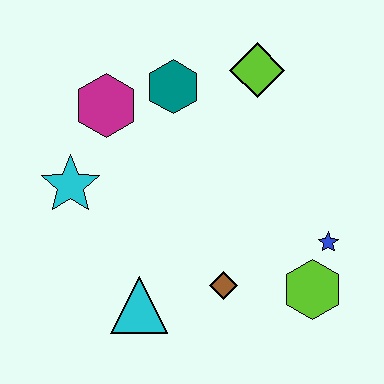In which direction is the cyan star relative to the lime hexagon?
The cyan star is to the left of the lime hexagon.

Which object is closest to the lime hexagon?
The blue star is closest to the lime hexagon.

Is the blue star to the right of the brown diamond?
Yes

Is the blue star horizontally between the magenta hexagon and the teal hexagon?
No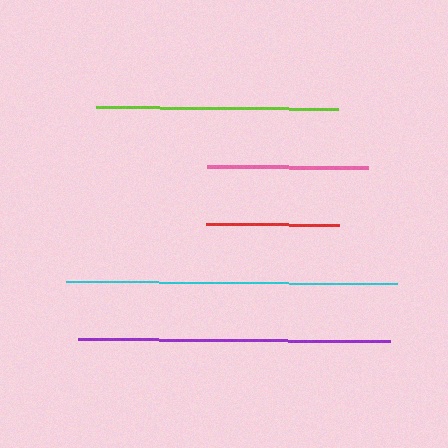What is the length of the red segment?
The red segment is approximately 134 pixels long.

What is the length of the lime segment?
The lime segment is approximately 242 pixels long.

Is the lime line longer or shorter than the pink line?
The lime line is longer than the pink line.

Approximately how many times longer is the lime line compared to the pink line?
The lime line is approximately 1.5 times the length of the pink line.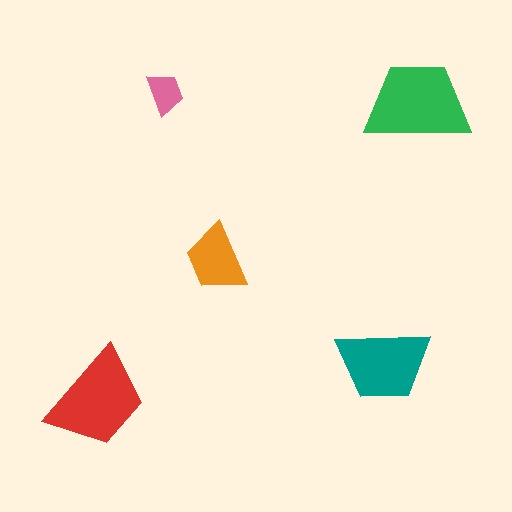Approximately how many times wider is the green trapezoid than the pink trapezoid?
About 2.5 times wider.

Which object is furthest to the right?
The green trapezoid is rightmost.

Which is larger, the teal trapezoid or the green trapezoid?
The green one.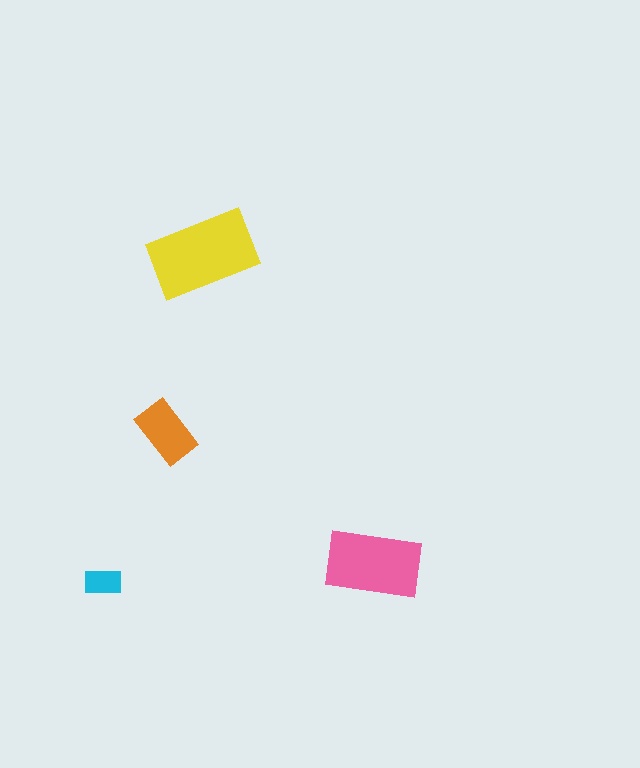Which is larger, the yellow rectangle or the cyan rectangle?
The yellow one.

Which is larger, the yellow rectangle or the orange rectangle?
The yellow one.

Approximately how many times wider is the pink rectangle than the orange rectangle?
About 1.5 times wider.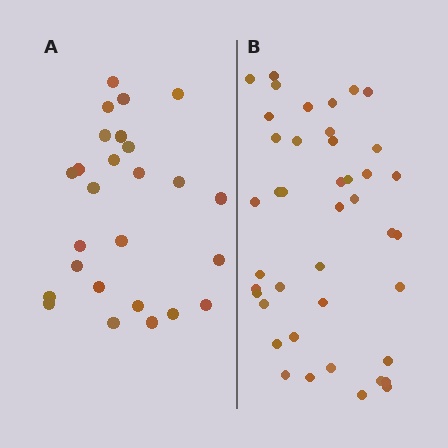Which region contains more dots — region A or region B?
Region B (the right region) has more dots.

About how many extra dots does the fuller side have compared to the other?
Region B has approximately 15 more dots than region A.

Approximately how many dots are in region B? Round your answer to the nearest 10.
About 40 dots. (The exact count is 42, which rounds to 40.)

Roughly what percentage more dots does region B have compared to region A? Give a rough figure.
About 60% more.